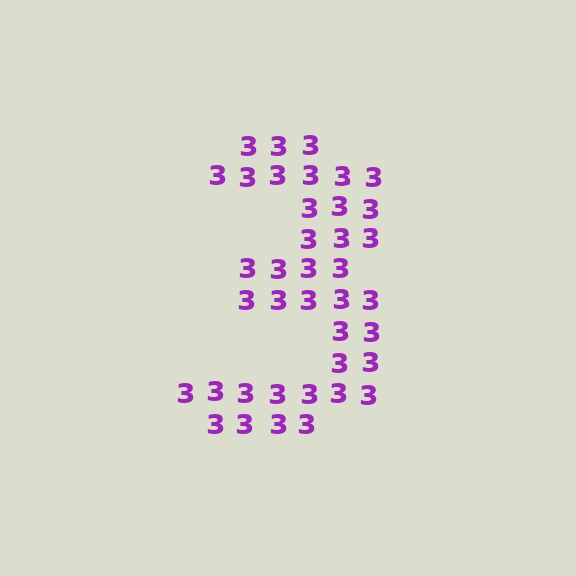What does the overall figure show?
The overall figure shows the digit 3.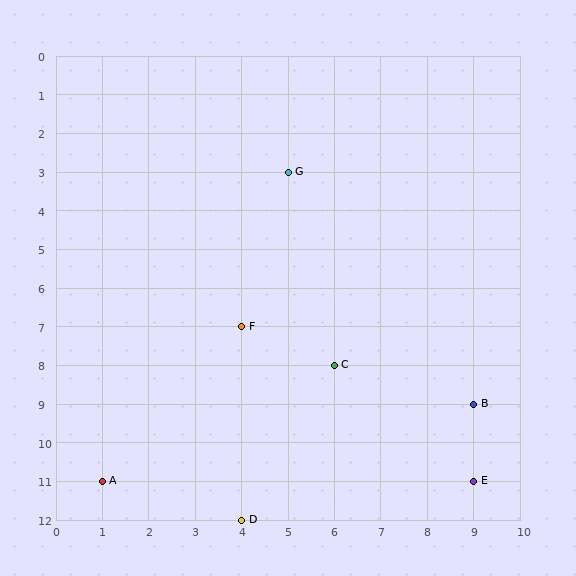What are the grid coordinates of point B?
Point B is at grid coordinates (9, 9).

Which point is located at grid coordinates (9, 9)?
Point B is at (9, 9).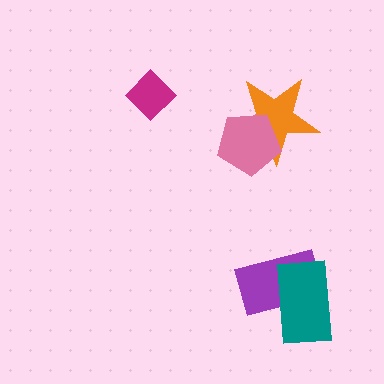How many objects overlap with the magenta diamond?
0 objects overlap with the magenta diamond.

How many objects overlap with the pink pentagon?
1 object overlaps with the pink pentagon.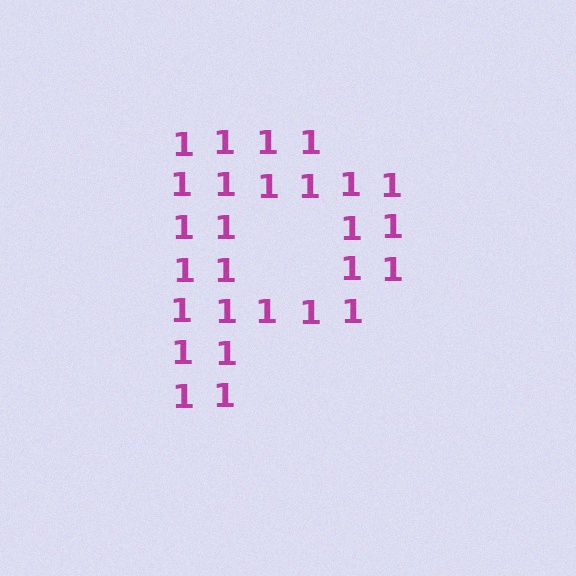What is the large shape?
The large shape is the letter P.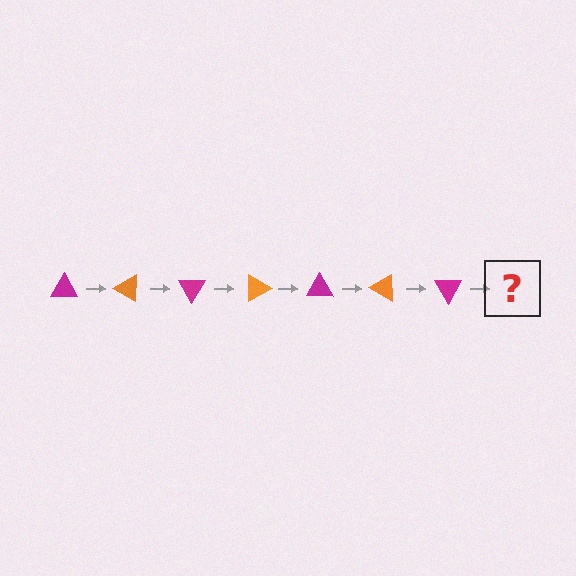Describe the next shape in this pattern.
It should be an orange triangle, rotated 210 degrees from the start.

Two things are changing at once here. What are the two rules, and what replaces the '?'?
The two rules are that it rotates 30 degrees each step and the color cycles through magenta and orange. The '?' should be an orange triangle, rotated 210 degrees from the start.